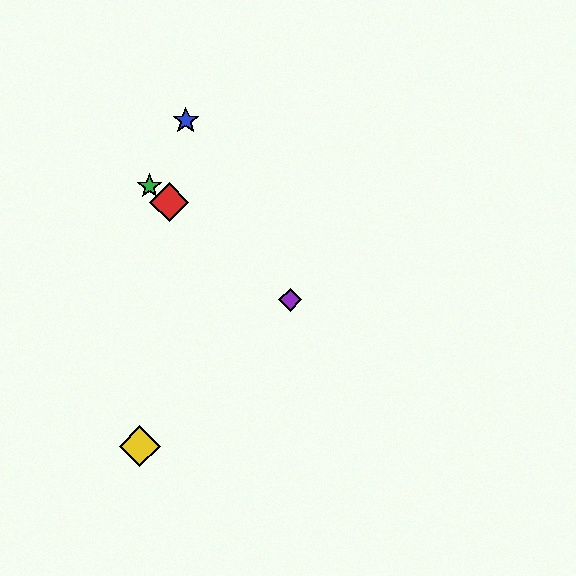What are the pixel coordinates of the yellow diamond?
The yellow diamond is at (140, 446).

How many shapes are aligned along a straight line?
3 shapes (the red diamond, the green star, the purple diamond) are aligned along a straight line.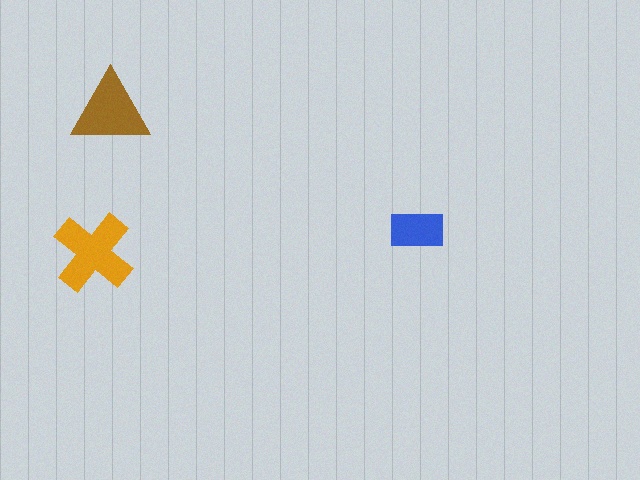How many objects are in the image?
There are 3 objects in the image.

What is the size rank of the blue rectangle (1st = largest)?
3rd.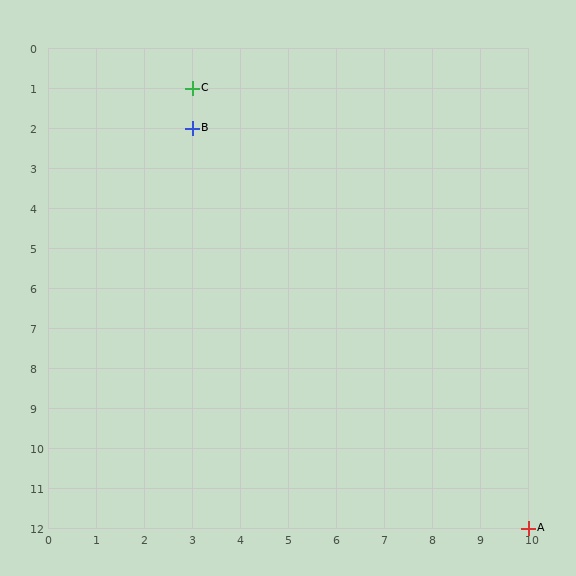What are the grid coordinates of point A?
Point A is at grid coordinates (10, 12).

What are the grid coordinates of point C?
Point C is at grid coordinates (3, 1).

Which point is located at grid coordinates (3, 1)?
Point C is at (3, 1).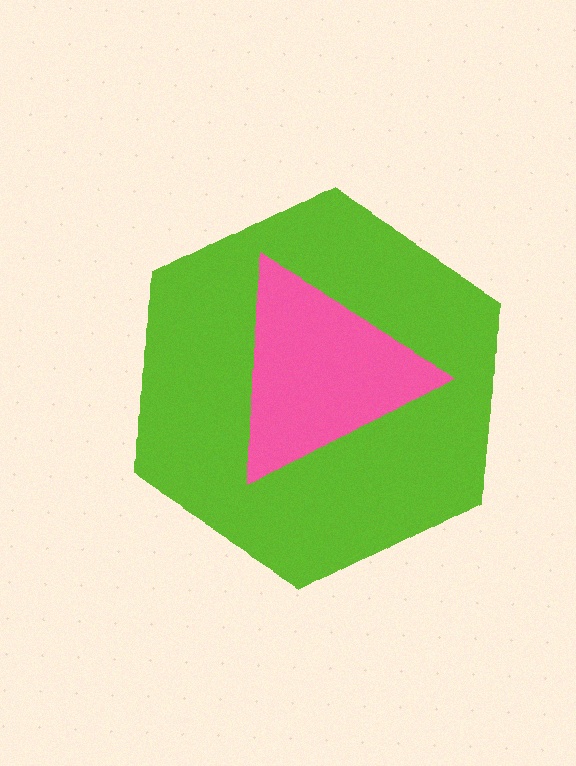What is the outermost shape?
The lime hexagon.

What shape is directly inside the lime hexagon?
The pink triangle.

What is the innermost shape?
The pink triangle.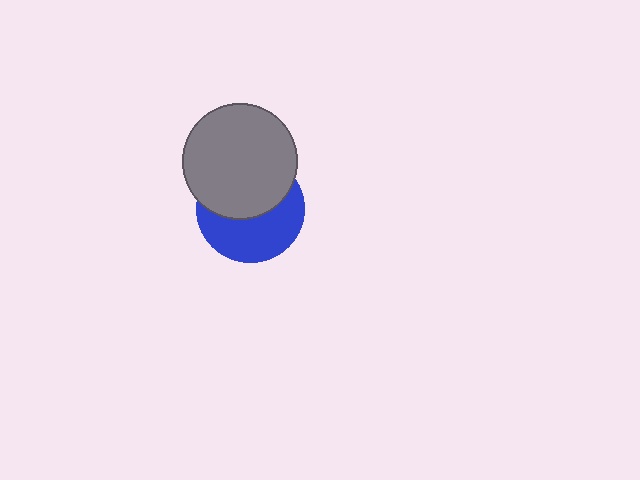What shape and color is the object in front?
The object in front is a gray circle.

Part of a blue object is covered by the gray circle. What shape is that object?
It is a circle.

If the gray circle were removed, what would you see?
You would see the complete blue circle.